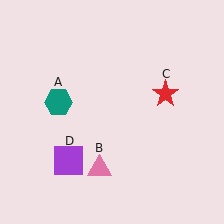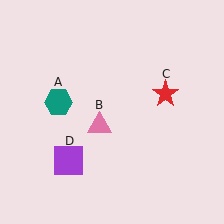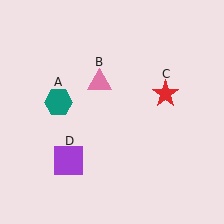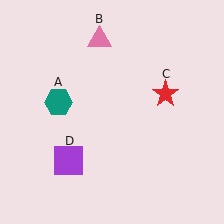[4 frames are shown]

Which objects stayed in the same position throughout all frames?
Teal hexagon (object A) and red star (object C) and purple square (object D) remained stationary.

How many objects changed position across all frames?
1 object changed position: pink triangle (object B).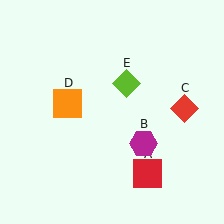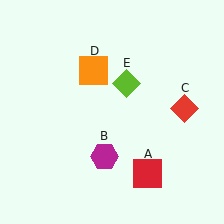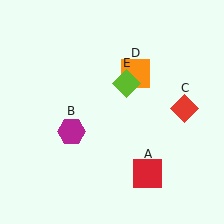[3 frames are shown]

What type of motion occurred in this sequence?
The magenta hexagon (object B), orange square (object D) rotated clockwise around the center of the scene.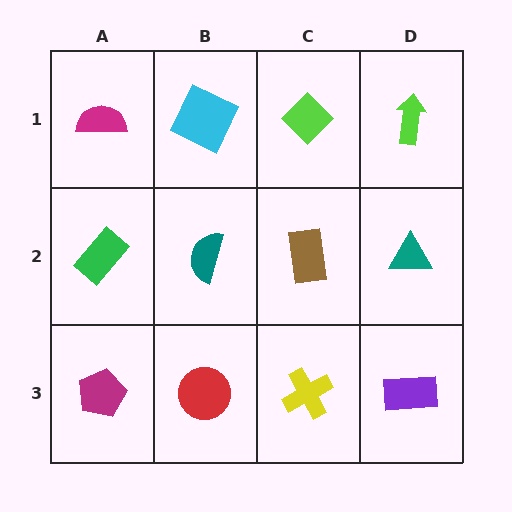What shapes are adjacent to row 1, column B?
A teal semicircle (row 2, column B), a magenta semicircle (row 1, column A), a lime diamond (row 1, column C).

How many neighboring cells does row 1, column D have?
2.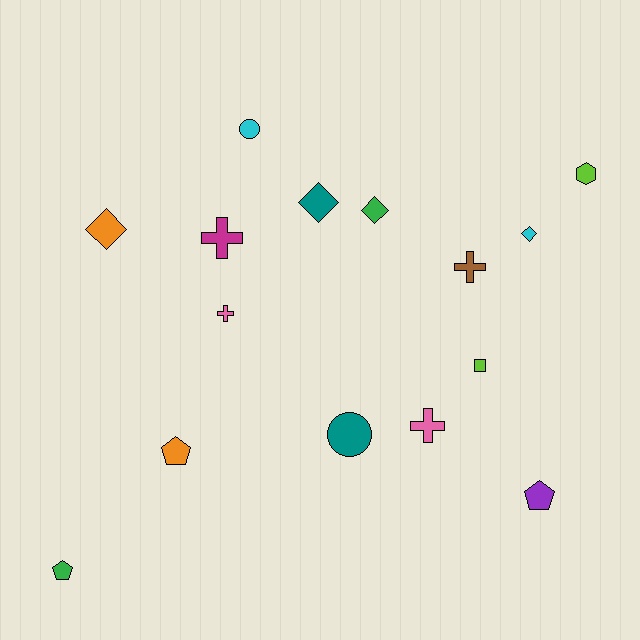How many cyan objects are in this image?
There are 2 cyan objects.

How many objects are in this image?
There are 15 objects.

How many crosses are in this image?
There are 4 crosses.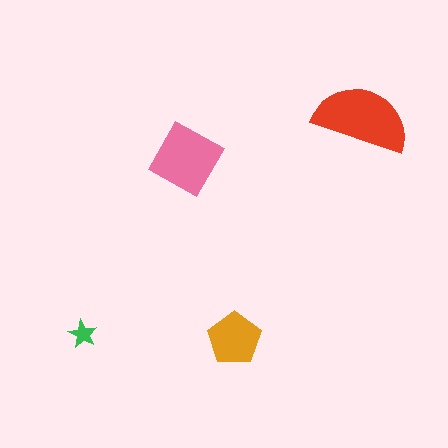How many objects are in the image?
There are 4 objects in the image.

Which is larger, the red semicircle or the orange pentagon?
The red semicircle.